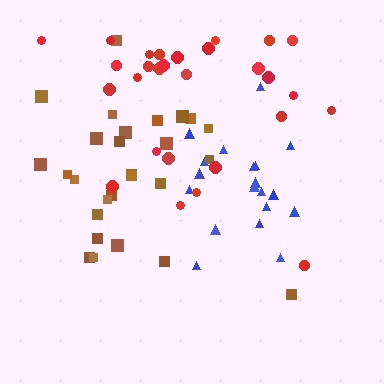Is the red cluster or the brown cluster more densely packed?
Brown.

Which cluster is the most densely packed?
Blue.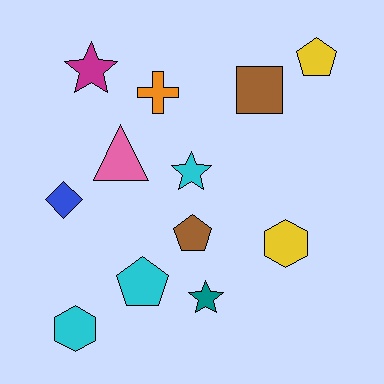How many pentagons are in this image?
There are 3 pentagons.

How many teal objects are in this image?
There is 1 teal object.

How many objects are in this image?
There are 12 objects.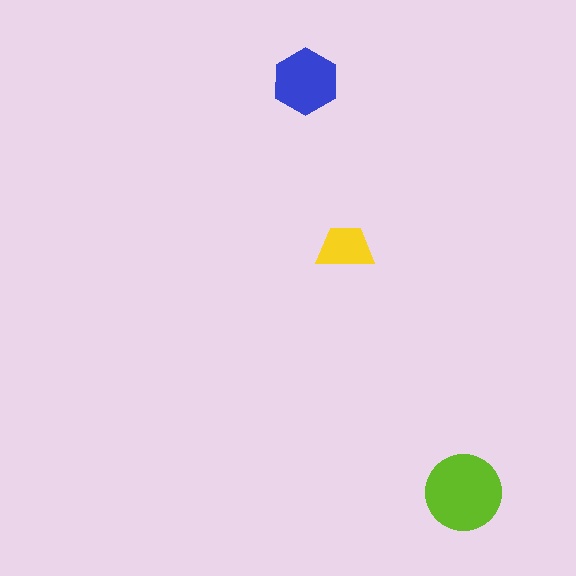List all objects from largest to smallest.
The lime circle, the blue hexagon, the yellow trapezoid.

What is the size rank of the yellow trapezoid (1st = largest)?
3rd.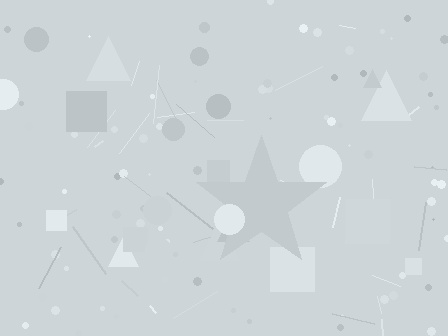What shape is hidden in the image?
A star is hidden in the image.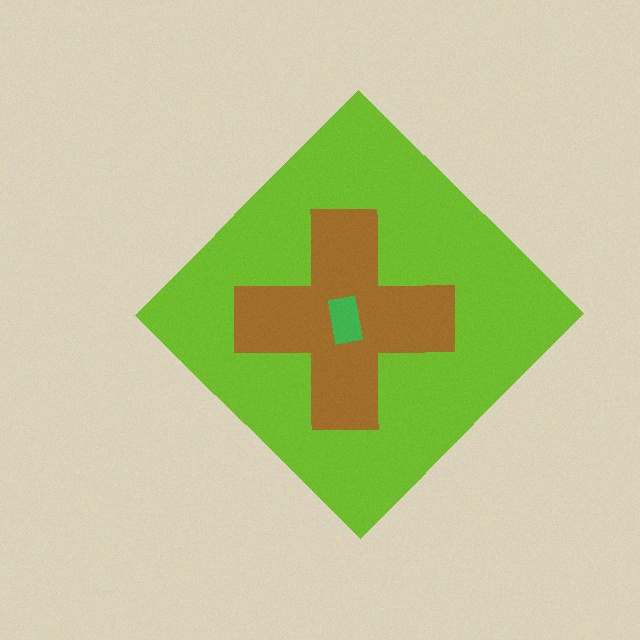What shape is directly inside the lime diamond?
The brown cross.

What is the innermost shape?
The green rectangle.